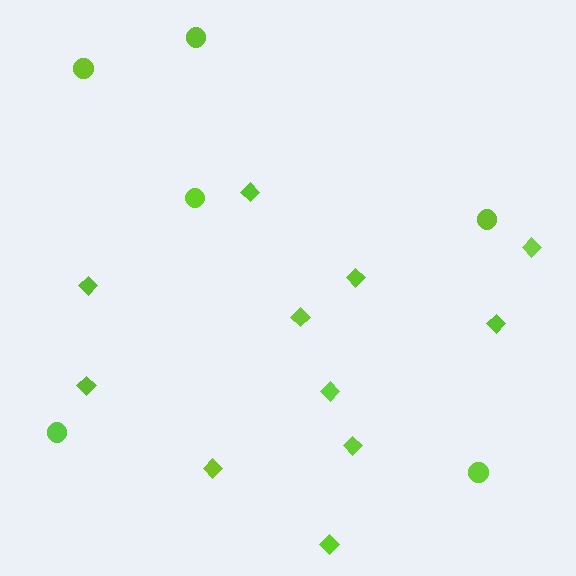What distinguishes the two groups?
There are 2 groups: one group of circles (6) and one group of diamonds (11).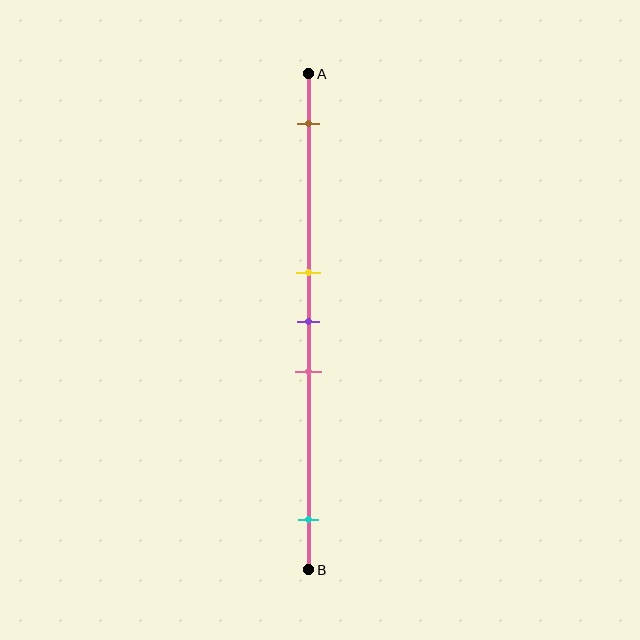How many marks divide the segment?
There are 5 marks dividing the segment.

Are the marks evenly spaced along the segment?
No, the marks are not evenly spaced.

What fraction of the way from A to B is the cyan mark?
The cyan mark is approximately 90% (0.9) of the way from A to B.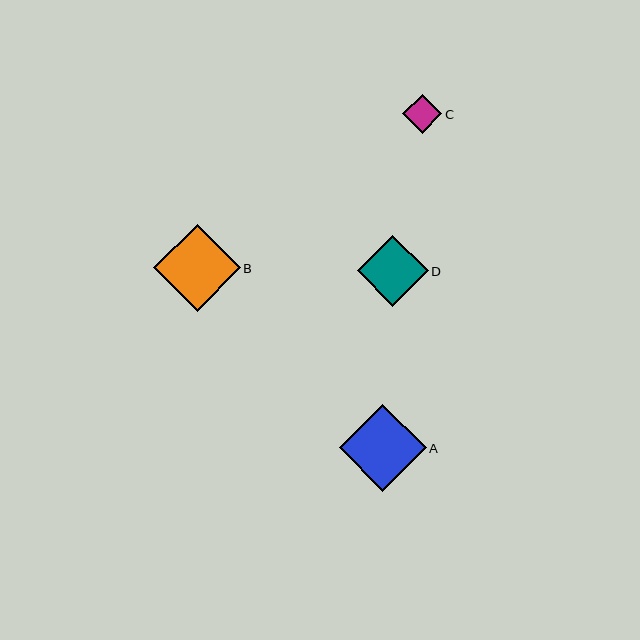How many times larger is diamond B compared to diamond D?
Diamond B is approximately 1.2 times the size of diamond D.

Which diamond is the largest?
Diamond A is the largest with a size of approximately 87 pixels.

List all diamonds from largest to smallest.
From largest to smallest: A, B, D, C.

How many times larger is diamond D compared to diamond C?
Diamond D is approximately 1.8 times the size of diamond C.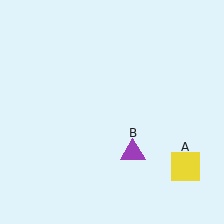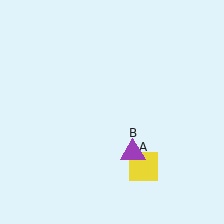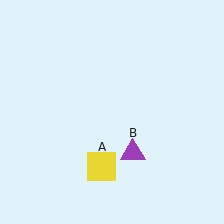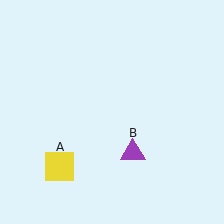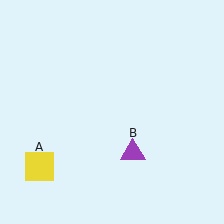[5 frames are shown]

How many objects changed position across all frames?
1 object changed position: yellow square (object A).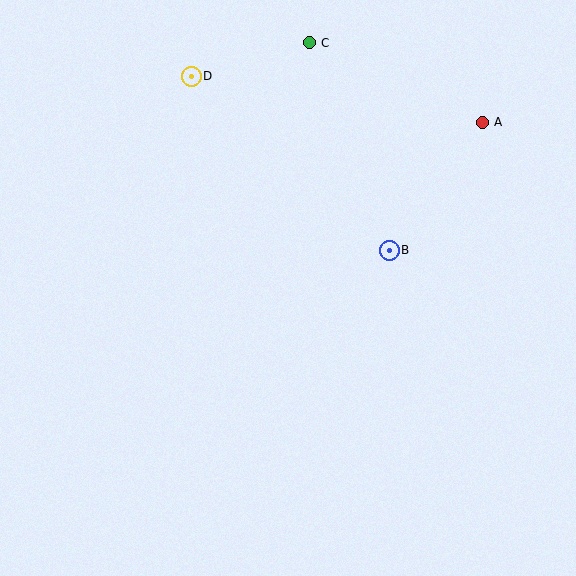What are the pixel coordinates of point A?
Point A is at (482, 122).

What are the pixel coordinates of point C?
Point C is at (309, 43).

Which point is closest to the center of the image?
Point B at (389, 251) is closest to the center.